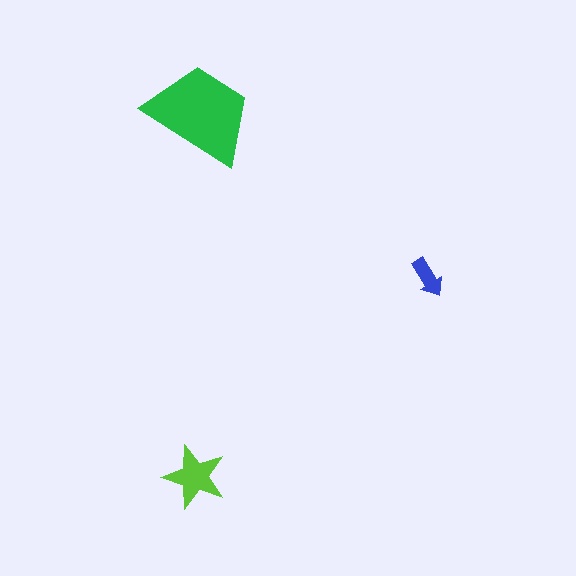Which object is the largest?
The green trapezoid.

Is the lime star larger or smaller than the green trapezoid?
Smaller.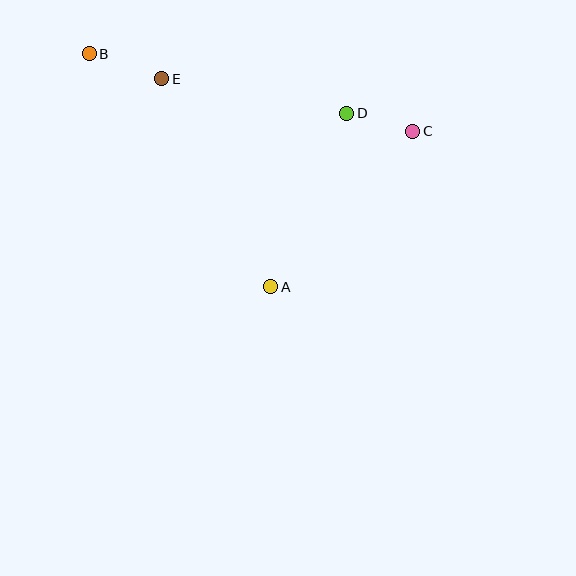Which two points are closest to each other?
Points C and D are closest to each other.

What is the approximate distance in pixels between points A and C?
The distance between A and C is approximately 211 pixels.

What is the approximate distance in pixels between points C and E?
The distance between C and E is approximately 256 pixels.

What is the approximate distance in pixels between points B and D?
The distance between B and D is approximately 264 pixels.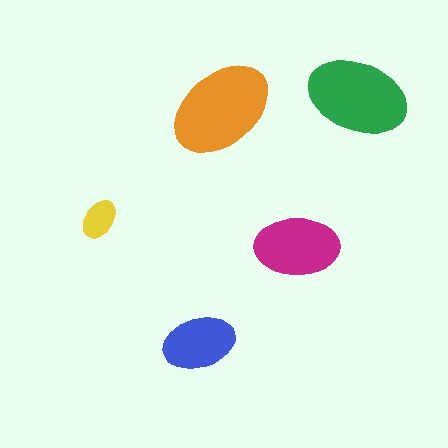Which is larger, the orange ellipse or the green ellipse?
The orange one.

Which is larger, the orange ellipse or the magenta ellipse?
The orange one.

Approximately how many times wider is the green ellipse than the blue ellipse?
About 1.5 times wider.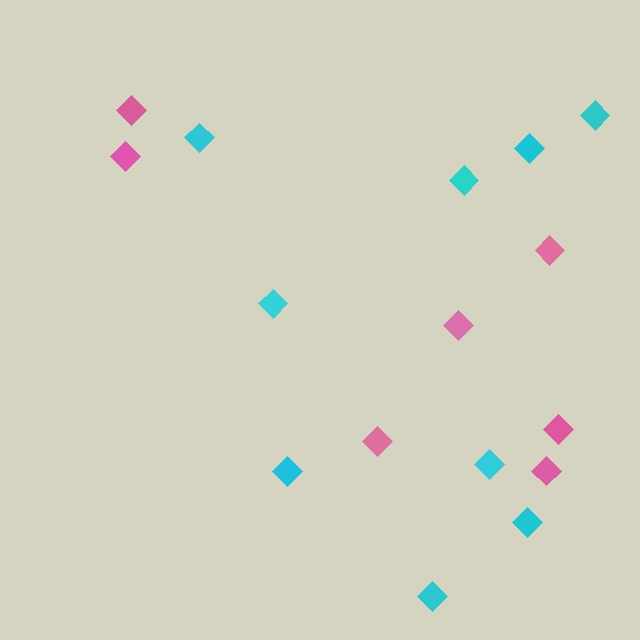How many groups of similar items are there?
There are 2 groups: one group of pink diamonds (7) and one group of cyan diamonds (9).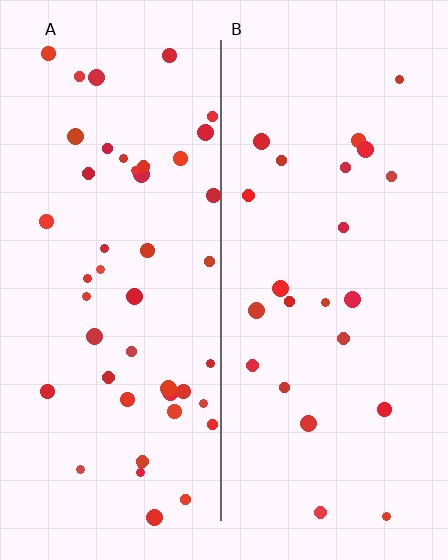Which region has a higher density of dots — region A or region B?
A (the left).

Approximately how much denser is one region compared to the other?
Approximately 2.0× — region A over region B.